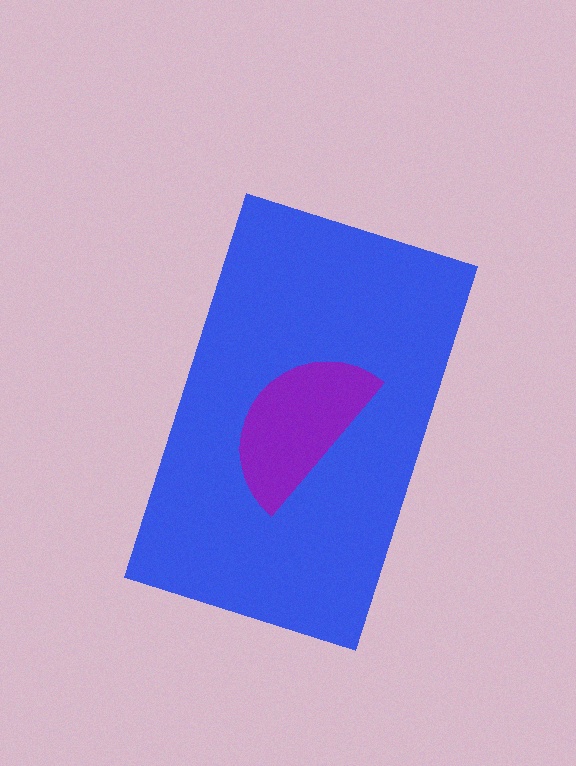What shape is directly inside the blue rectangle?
The purple semicircle.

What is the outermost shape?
The blue rectangle.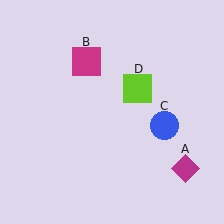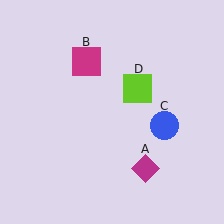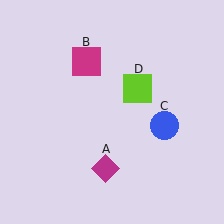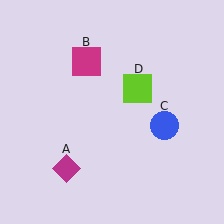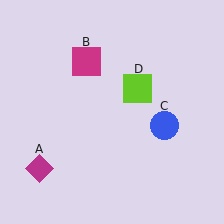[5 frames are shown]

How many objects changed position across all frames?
1 object changed position: magenta diamond (object A).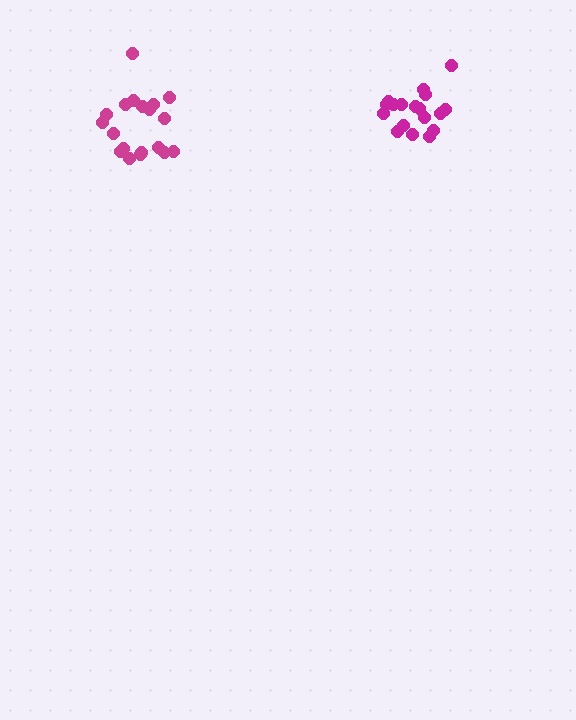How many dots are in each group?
Group 1: 18 dots, Group 2: 19 dots (37 total).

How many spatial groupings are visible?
There are 2 spatial groupings.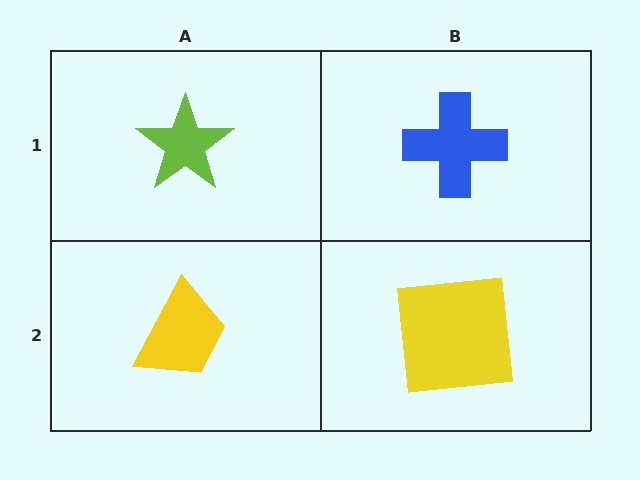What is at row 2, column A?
A yellow trapezoid.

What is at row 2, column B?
A yellow square.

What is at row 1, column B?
A blue cross.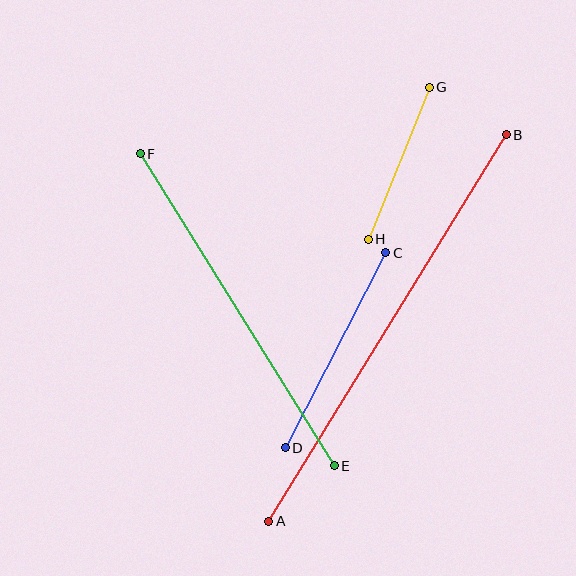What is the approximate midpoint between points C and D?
The midpoint is at approximately (336, 350) pixels.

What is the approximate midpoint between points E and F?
The midpoint is at approximately (237, 310) pixels.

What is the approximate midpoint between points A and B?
The midpoint is at approximately (387, 328) pixels.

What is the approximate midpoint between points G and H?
The midpoint is at approximately (399, 163) pixels.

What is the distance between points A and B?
The distance is approximately 453 pixels.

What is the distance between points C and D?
The distance is approximately 219 pixels.